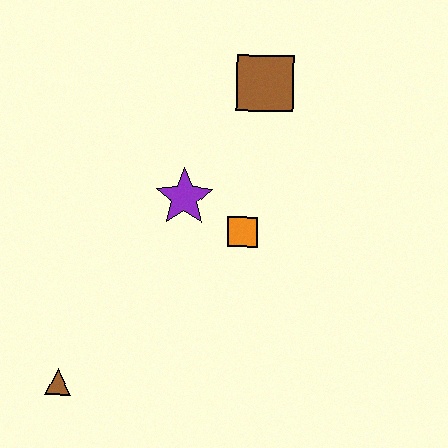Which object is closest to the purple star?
The orange square is closest to the purple star.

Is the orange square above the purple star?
No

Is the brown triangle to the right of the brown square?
No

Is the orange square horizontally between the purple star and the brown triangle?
No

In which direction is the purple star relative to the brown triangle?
The purple star is above the brown triangle.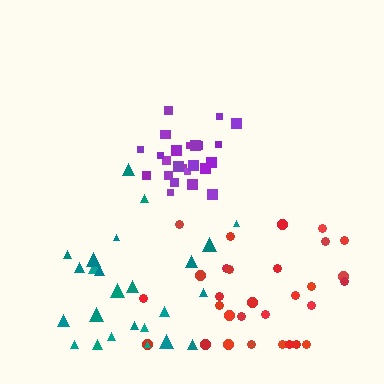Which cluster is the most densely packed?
Purple.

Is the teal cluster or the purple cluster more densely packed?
Purple.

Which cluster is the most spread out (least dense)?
Red.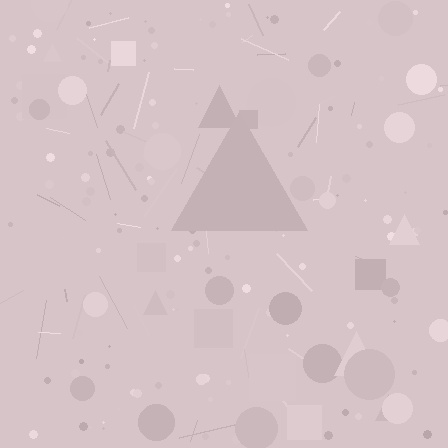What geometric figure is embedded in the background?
A triangle is embedded in the background.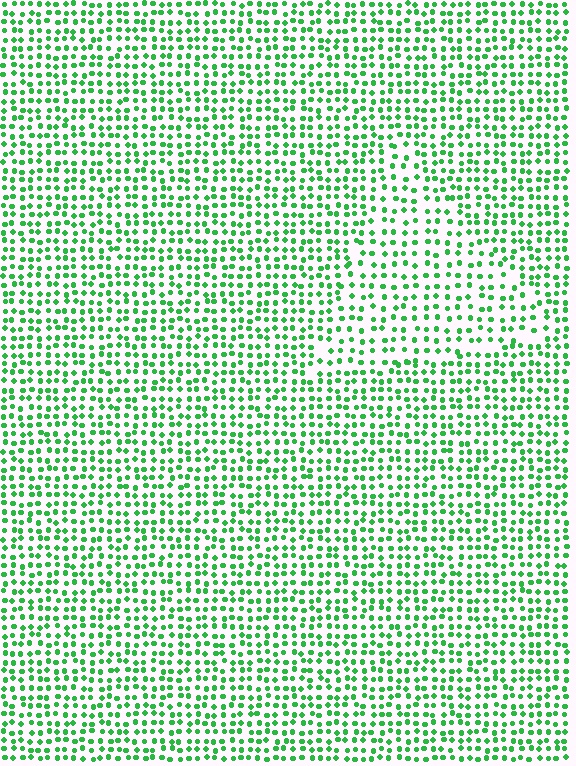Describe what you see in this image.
The image contains small green elements arranged at two different densities. A triangle-shaped region is visible where the elements are less densely packed than the surrounding area.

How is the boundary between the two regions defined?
The boundary is defined by a change in element density (approximately 1.5x ratio). All elements are the same color, size, and shape.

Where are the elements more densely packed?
The elements are more densely packed outside the triangle boundary.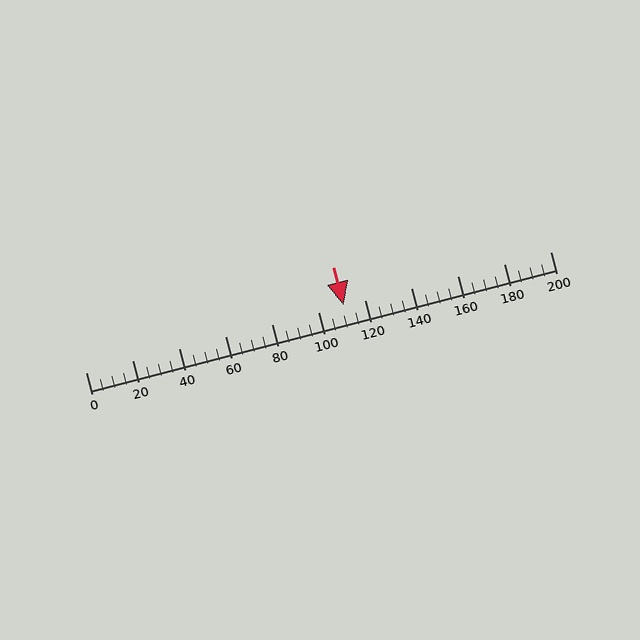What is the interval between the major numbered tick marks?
The major tick marks are spaced 20 units apart.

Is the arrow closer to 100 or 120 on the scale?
The arrow is closer to 120.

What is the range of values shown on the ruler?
The ruler shows values from 0 to 200.